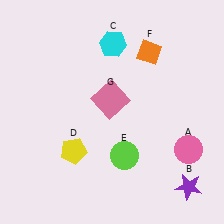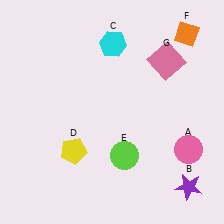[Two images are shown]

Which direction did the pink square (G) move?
The pink square (G) moved right.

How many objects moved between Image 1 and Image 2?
2 objects moved between the two images.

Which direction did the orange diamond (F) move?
The orange diamond (F) moved right.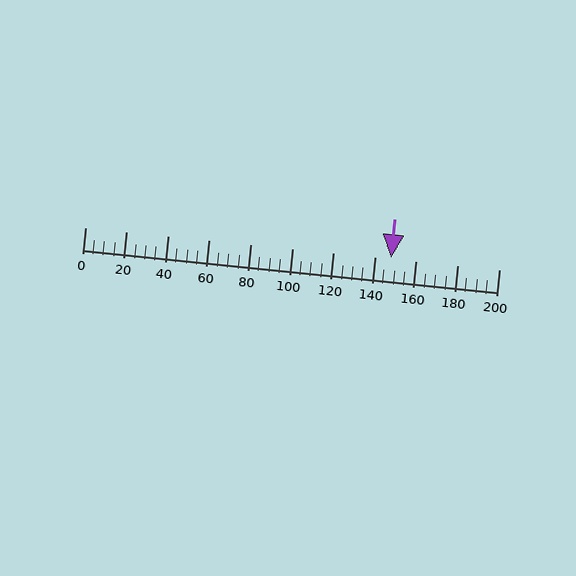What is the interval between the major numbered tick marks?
The major tick marks are spaced 20 units apart.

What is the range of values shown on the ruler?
The ruler shows values from 0 to 200.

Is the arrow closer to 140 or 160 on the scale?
The arrow is closer to 140.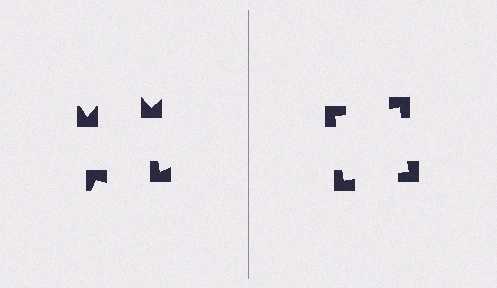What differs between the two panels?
The notched squares are positioned identically on both sides; only the wedge orientations differ. On the right they align to a square; on the left they are misaligned.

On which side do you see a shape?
An illusory square appears on the right side. On the left side the wedge cuts are rotated, so no coherent shape forms.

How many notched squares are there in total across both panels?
8 — 4 on each side.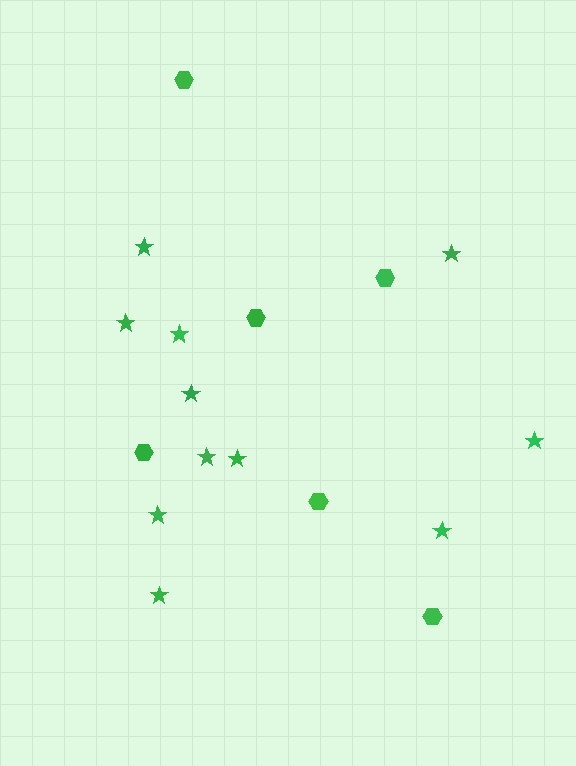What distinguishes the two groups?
There are 2 groups: one group of stars (11) and one group of hexagons (6).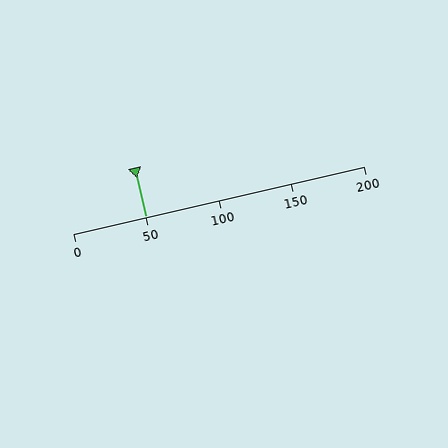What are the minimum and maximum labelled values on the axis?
The axis runs from 0 to 200.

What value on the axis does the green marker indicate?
The marker indicates approximately 50.